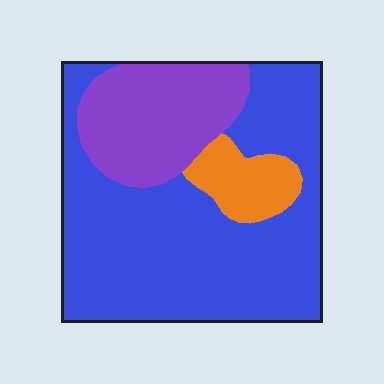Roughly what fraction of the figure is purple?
Purple covers about 25% of the figure.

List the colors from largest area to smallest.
From largest to smallest: blue, purple, orange.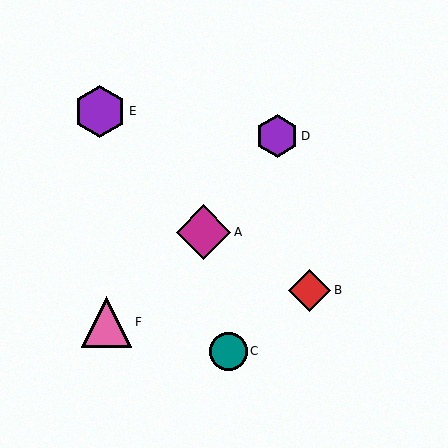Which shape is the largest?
The magenta diamond (labeled A) is the largest.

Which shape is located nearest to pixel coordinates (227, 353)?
The teal circle (labeled C) at (228, 351) is nearest to that location.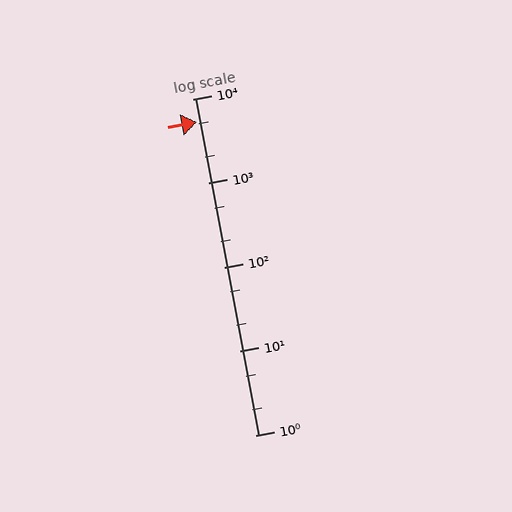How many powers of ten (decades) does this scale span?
The scale spans 4 decades, from 1 to 10000.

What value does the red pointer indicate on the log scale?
The pointer indicates approximately 5300.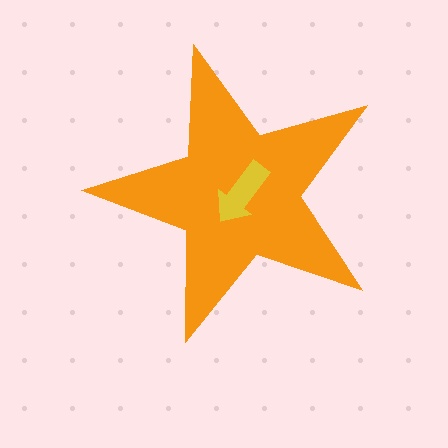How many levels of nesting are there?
2.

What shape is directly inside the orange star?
The yellow arrow.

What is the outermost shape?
The orange star.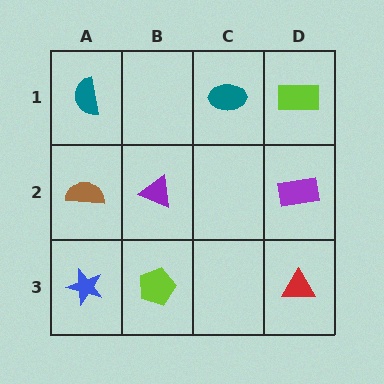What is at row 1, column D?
A lime rectangle.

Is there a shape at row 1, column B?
No, that cell is empty.